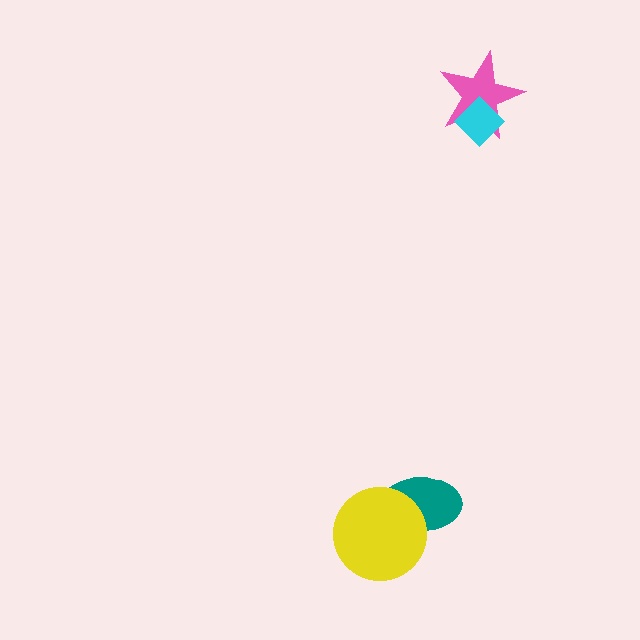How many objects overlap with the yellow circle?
1 object overlaps with the yellow circle.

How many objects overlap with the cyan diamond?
1 object overlaps with the cyan diamond.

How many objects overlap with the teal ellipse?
1 object overlaps with the teal ellipse.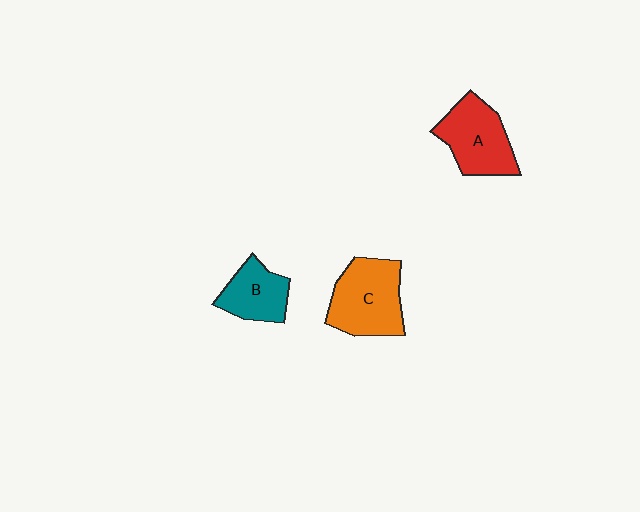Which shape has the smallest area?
Shape B (teal).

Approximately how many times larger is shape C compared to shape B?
Approximately 1.5 times.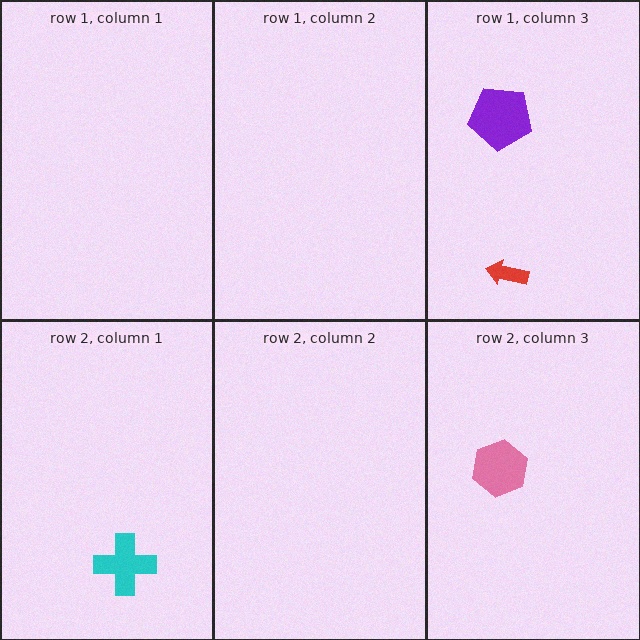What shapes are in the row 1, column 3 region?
The purple pentagon, the red arrow.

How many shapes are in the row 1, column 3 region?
2.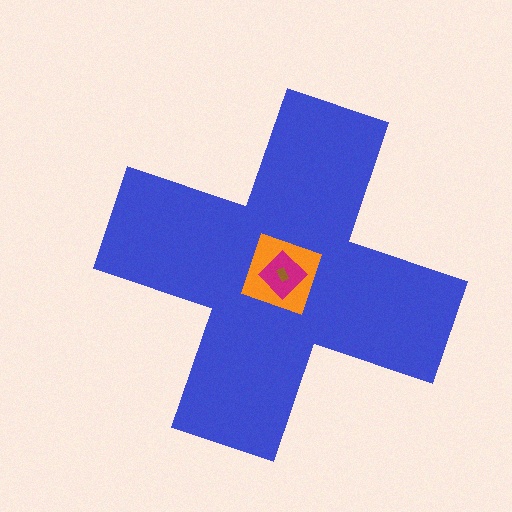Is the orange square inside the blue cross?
Yes.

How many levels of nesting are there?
4.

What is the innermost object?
The brown rectangle.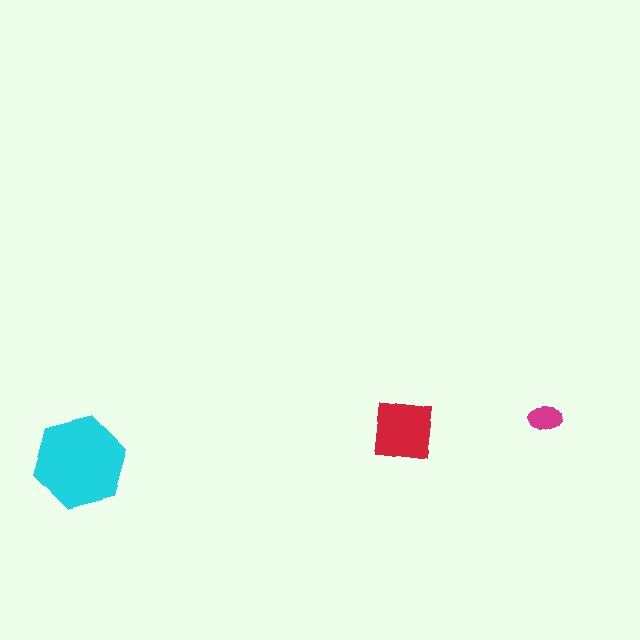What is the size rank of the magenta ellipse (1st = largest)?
3rd.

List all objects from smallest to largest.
The magenta ellipse, the red square, the cyan hexagon.